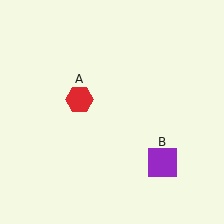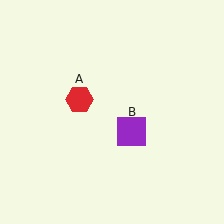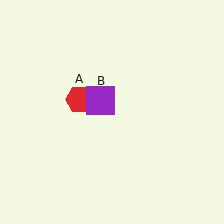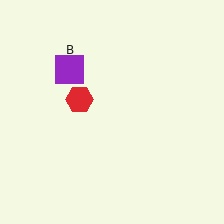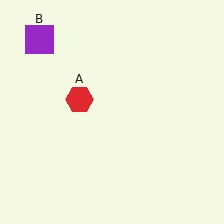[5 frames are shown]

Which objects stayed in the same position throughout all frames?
Red hexagon (object A) remained stationary.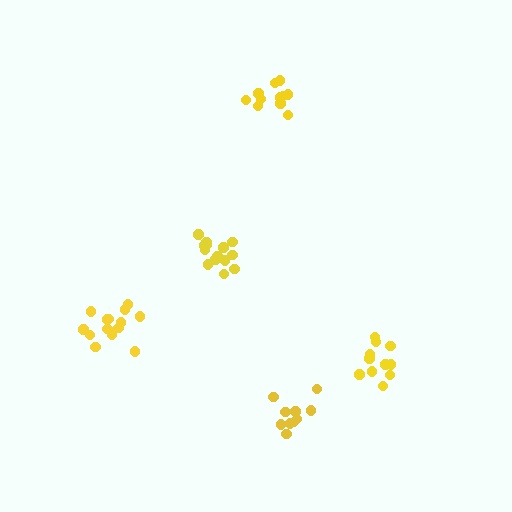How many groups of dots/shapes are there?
There are 5 groups.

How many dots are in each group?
Group 1: 11 dots, Group 2: 10 dots, Group 3: 11 dots, Group 4: 15 dots, Group 5: 15 dots (62 total).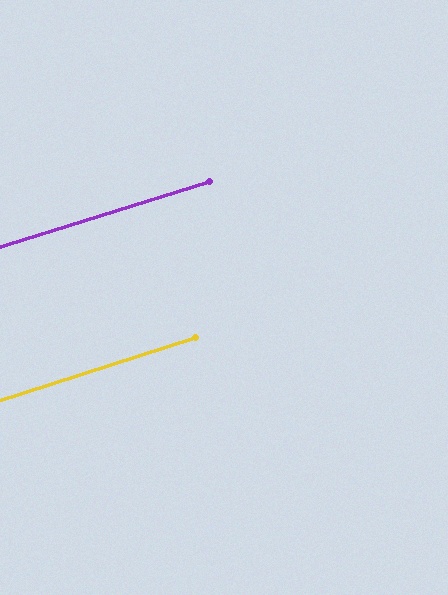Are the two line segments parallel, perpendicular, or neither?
Parallel — their directions differ by only 0.4°.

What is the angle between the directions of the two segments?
Approximately 0 degrees.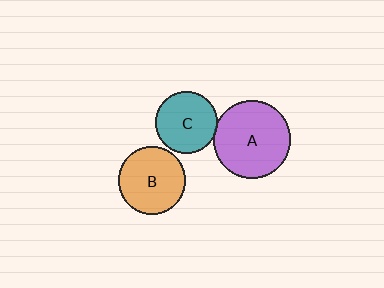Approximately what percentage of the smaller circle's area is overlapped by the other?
Approximately 5%.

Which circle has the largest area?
Circle A (purple).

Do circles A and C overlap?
Yes.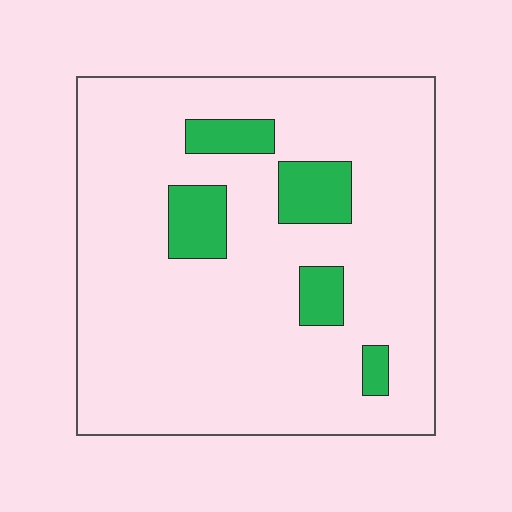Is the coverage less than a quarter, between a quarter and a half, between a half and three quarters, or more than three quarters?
Less than a quarter.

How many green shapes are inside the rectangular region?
5.